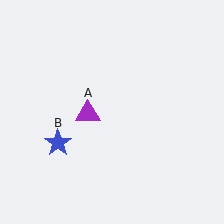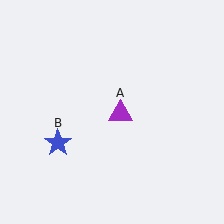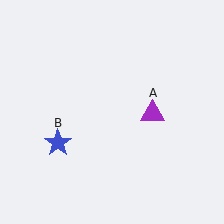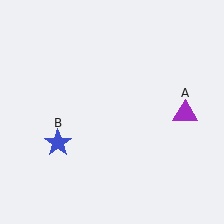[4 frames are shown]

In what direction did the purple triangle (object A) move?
The purple triangle (object A) moved right.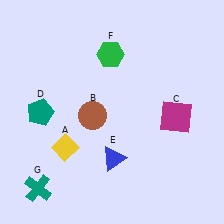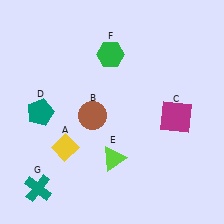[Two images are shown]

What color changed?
The triangle (E) changed from blue in Image 1 to lime in Image 2.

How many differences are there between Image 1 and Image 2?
There is 1 difference between the two images.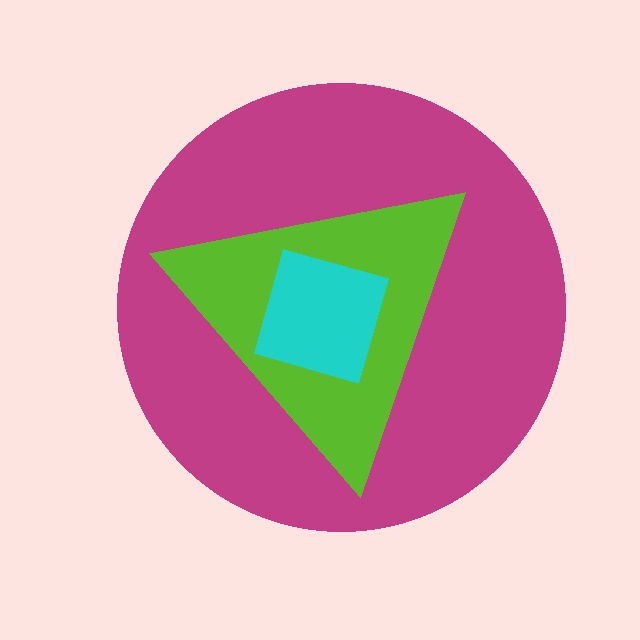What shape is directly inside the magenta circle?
The lime triangle.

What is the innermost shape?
The cyan diamond.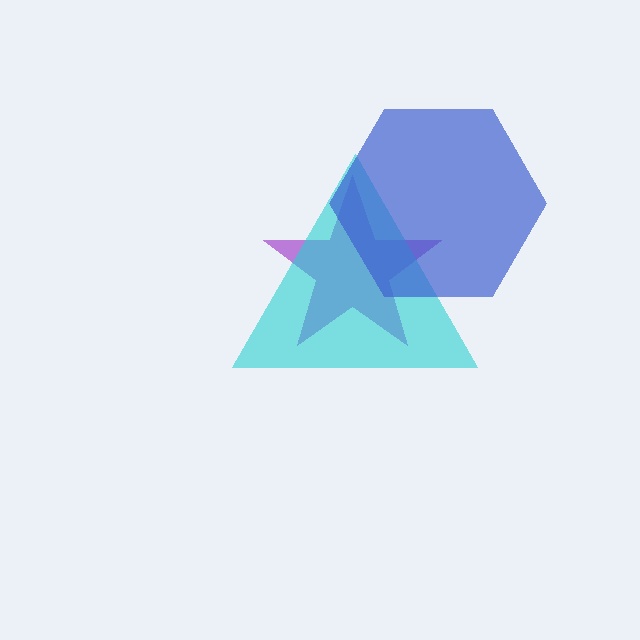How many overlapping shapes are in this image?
There are 3 overlapping shapes in the image.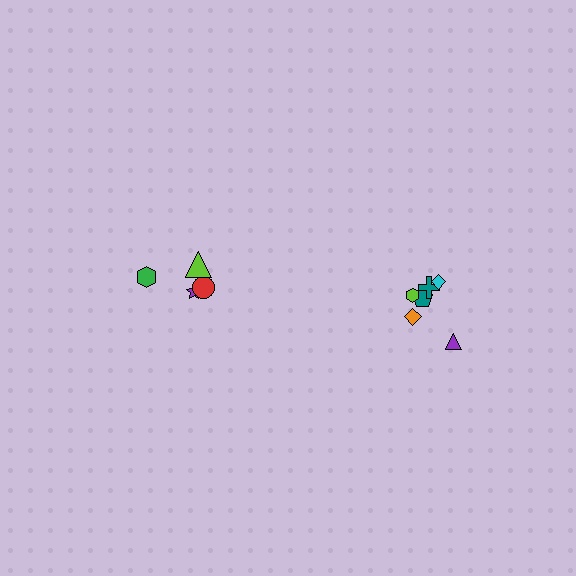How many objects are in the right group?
There are 6 objects.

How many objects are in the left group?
There are 4 objects.